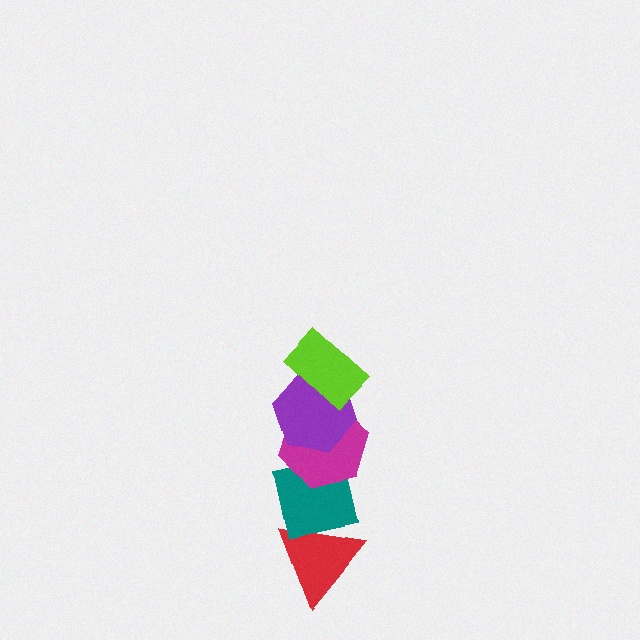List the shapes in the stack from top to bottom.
From top to bottom: the lime rectangle, the purple hexagon, the magenta hexagon, the teal square, the red triangle.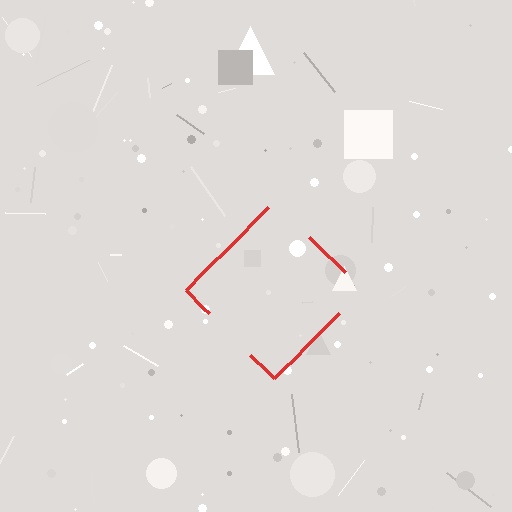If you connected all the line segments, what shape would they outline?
They would outline a diamond.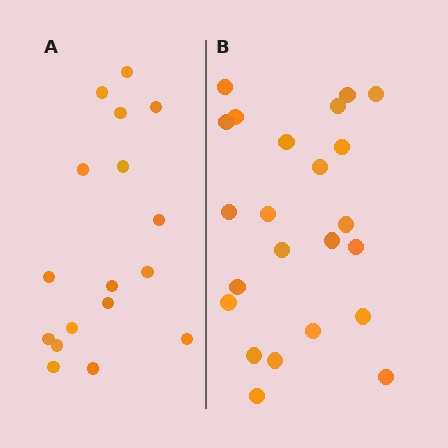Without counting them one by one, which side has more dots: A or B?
Region B (the right region) has more dots.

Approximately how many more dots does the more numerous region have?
Region B has about 6 more dots than region A.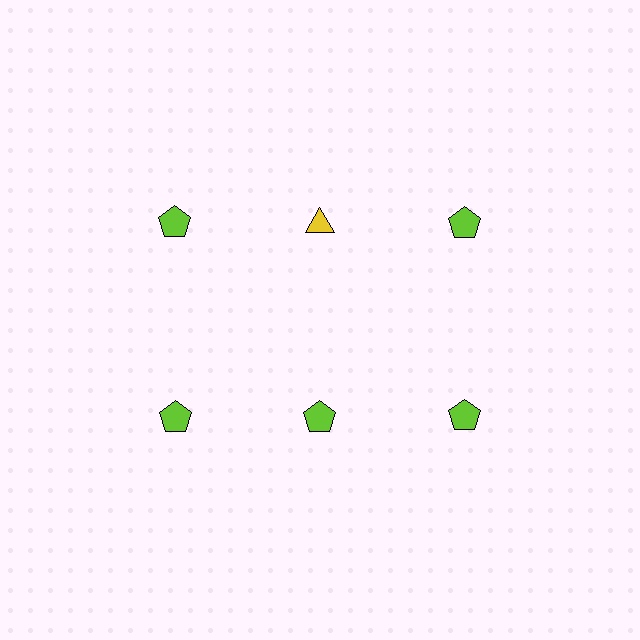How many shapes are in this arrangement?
There are 6 shapes arranged in a grid pattern.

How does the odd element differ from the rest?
It differs in both color (yellow instead of lime) and shape (triangle instead of pentagon).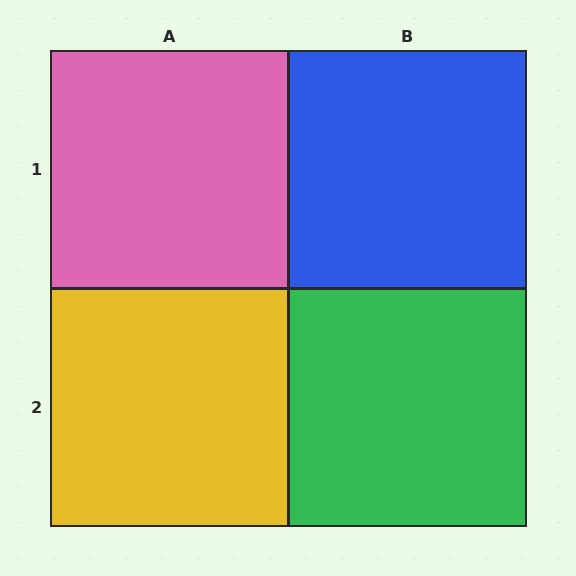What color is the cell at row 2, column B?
Green.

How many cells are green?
1 cell is green.